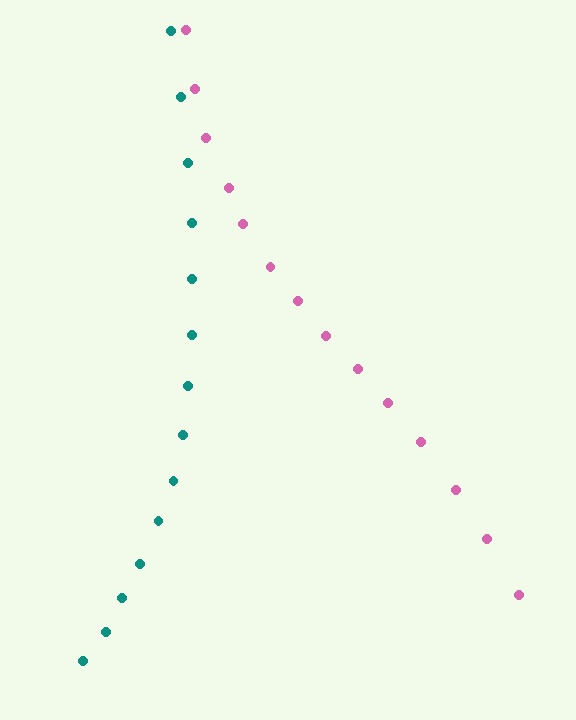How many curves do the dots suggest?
There are 2 distinct paths.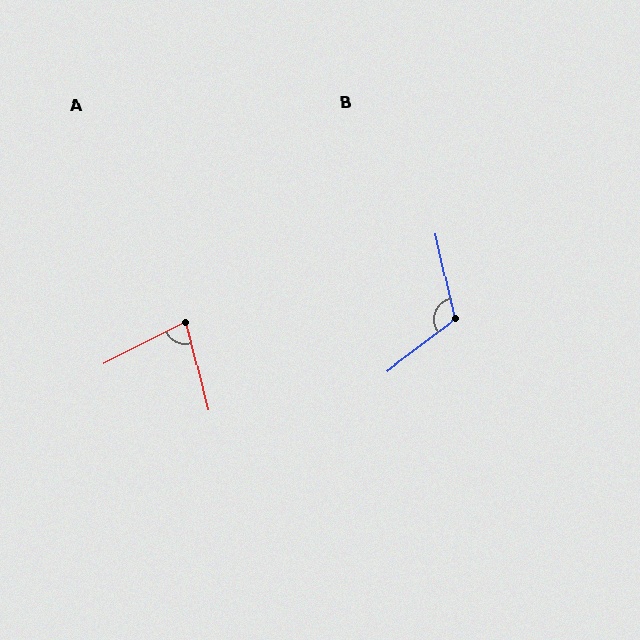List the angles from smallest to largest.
A (76°), B (115°).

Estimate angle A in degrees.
Approximately 76 degrees.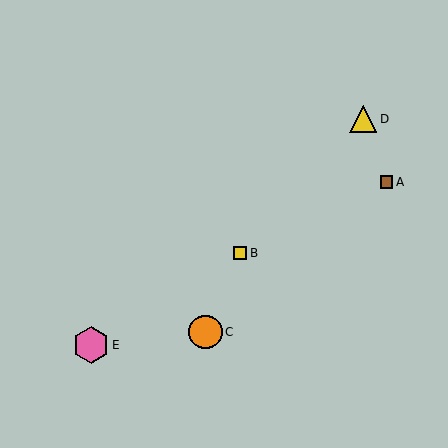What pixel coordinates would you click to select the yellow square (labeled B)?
Click at (240, 253) to select the yellow square B.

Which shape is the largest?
The pink hexagon (labeled E) is the largest.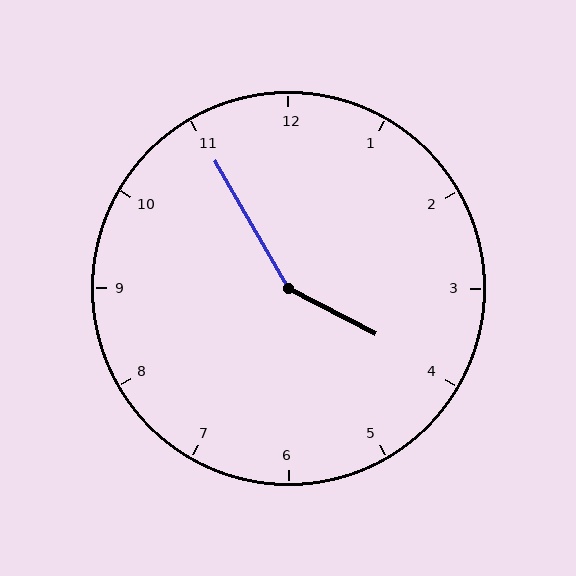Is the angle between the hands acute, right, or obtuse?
It is obtuse.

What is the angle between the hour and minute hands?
Approximately 148 degrees.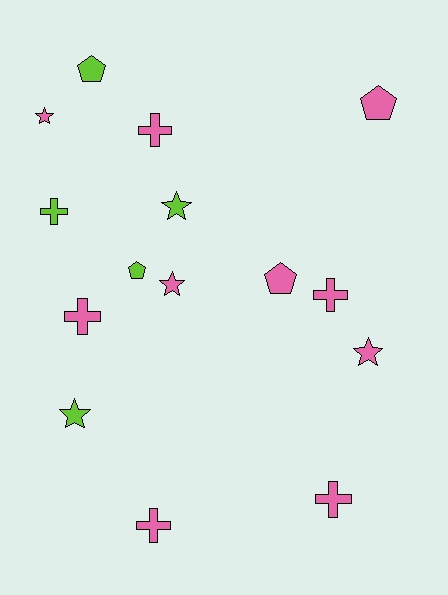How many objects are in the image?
There are 15 objects.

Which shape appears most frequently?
Cross, with 6 objects.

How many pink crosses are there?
There are 5 pink crosses.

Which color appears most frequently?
Pink, with 10 objects.